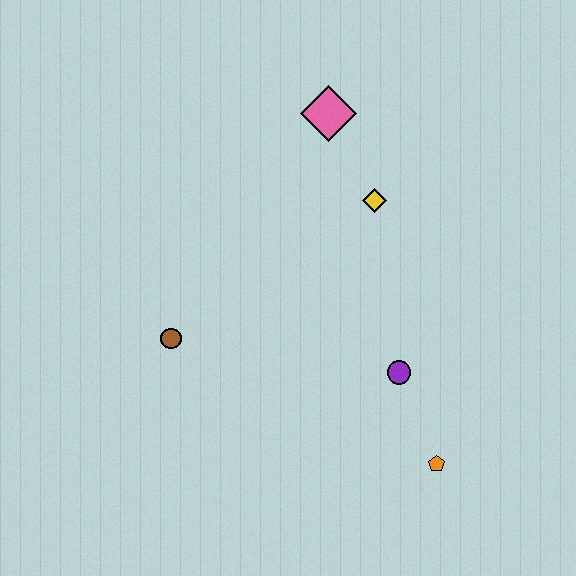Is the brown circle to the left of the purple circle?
Yes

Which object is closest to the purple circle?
The orange pentagon is closest to the purple circle.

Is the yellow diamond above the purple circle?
Yes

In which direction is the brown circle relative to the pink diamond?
The brown circle is below the pink diamond.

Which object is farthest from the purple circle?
The pink diamond is farthest from the purple circle.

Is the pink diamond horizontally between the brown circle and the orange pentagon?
Yes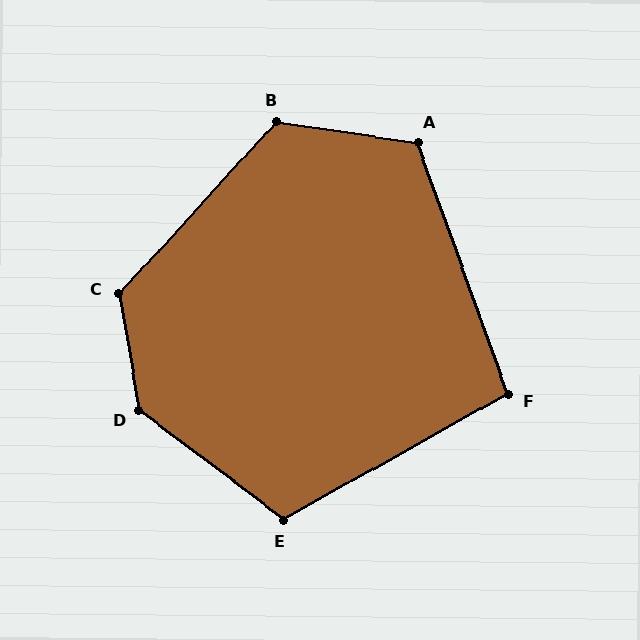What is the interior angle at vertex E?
Approximately 114 degrees (obtuse).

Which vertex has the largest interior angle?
D, at approximately 136 degrees.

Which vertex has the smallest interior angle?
F, at approximately 99 degrees.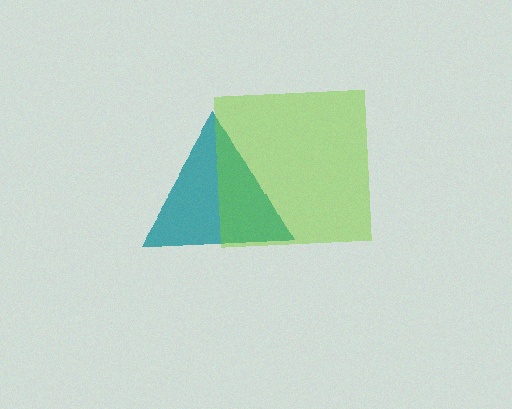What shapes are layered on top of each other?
The layered shapes are: a teal triangle, a lime square.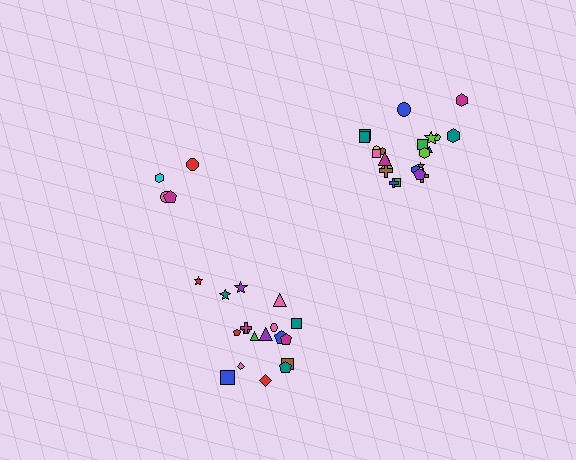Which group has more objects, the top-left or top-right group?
The top-right group.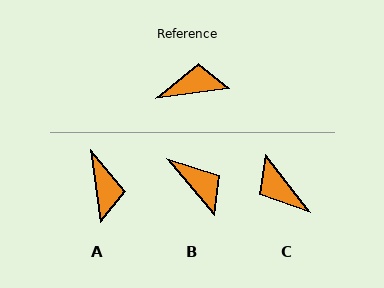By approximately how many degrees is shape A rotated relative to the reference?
Approximately 90 degrees clockwise.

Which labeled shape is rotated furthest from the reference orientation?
C, about 121 degrees away.